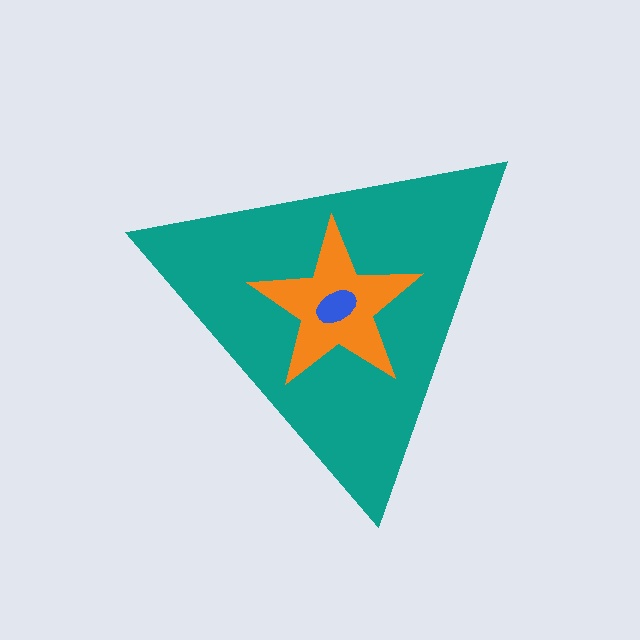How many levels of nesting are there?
3.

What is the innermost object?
The blue ellipse.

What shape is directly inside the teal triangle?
The orange star.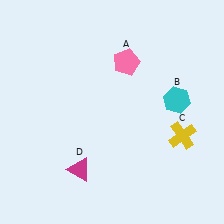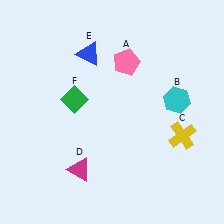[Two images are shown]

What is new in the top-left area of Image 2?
A green diamond (F) was added in the top-left area of Image 2.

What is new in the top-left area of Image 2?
A blue triangle (E) was added in the top-left area of Image 2.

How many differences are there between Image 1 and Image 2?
There are 2 differences between the two images.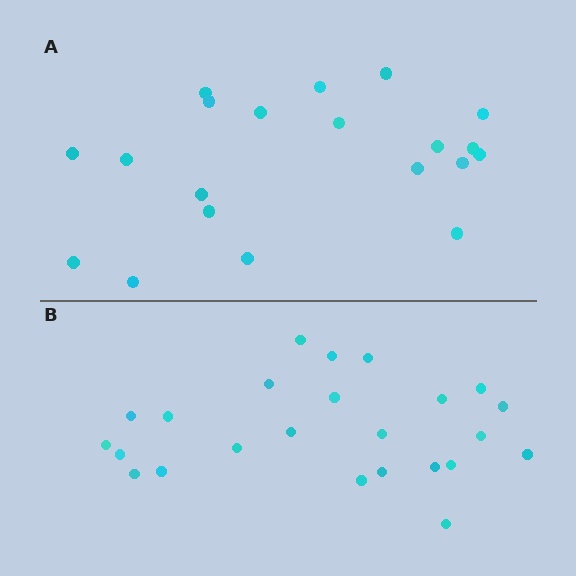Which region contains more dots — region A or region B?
Region B (the bottom region) has more dots.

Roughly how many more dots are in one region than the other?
Region B has about 4 more dots than region A.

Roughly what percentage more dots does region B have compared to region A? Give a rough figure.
About 20% more.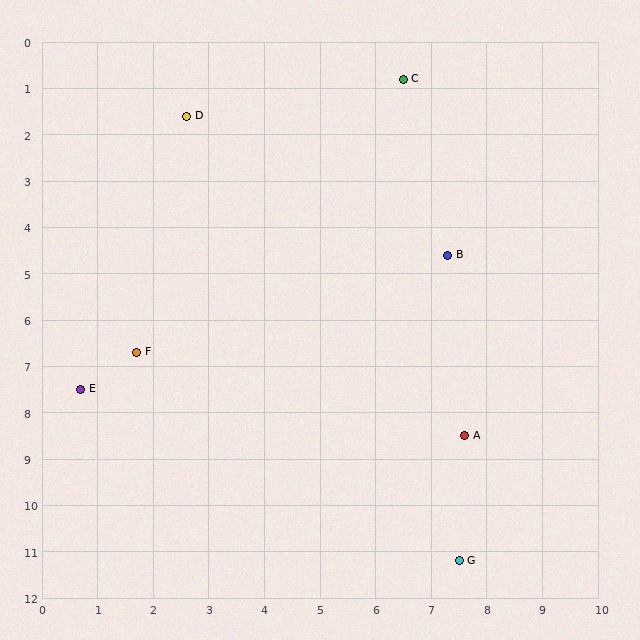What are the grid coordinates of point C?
Point C is at approximately (6.5, 0.8).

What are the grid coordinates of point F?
Point F is at approximately (1.7, 6.7).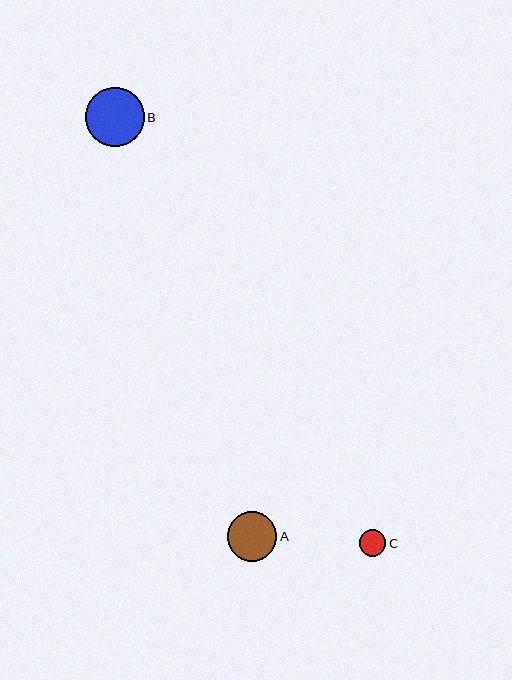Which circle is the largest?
Circle B is the largest with a size of approximately 59 pixels.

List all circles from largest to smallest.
From largest to smallest: B, A, C.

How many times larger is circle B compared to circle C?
Circle B is approximately 2.2 times the size of circle C.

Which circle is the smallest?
Circle C is the smallest with a size of approximately 27 pixels.